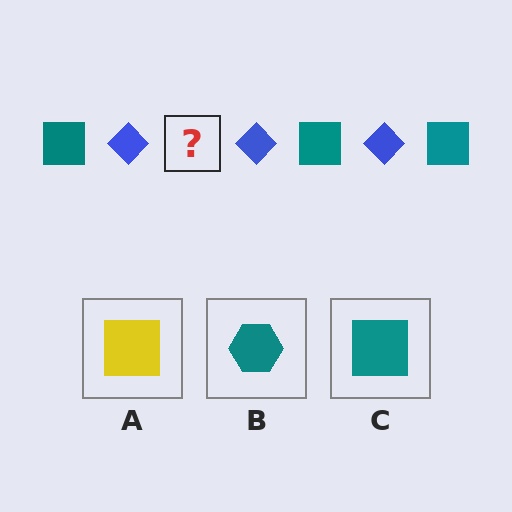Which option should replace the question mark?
Option C.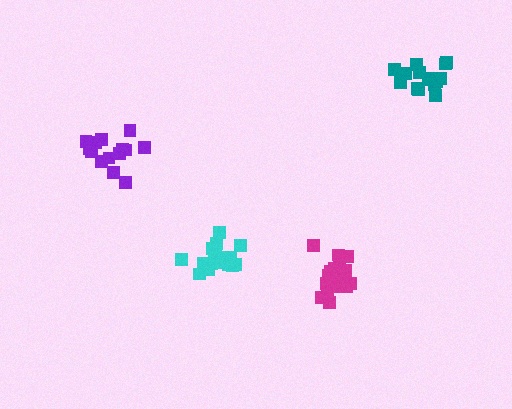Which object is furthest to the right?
The teal cluster is rightmost.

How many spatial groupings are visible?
There are 4 spatial groupings.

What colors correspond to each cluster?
The clusters are colored: magenta, cyan, teal, purple.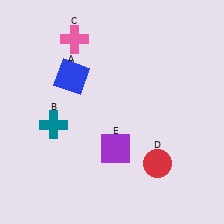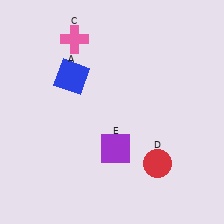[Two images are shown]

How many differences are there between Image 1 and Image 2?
There is 1 difference between the two images.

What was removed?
The teal cross (B) was removed in Image 2.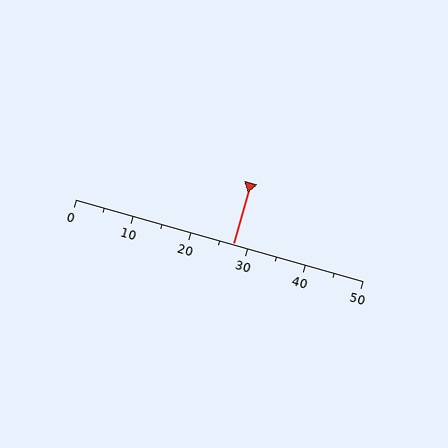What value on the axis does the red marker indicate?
The marker indicates approximately 27.5.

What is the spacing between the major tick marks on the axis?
The major ticks are spaced 10 apart.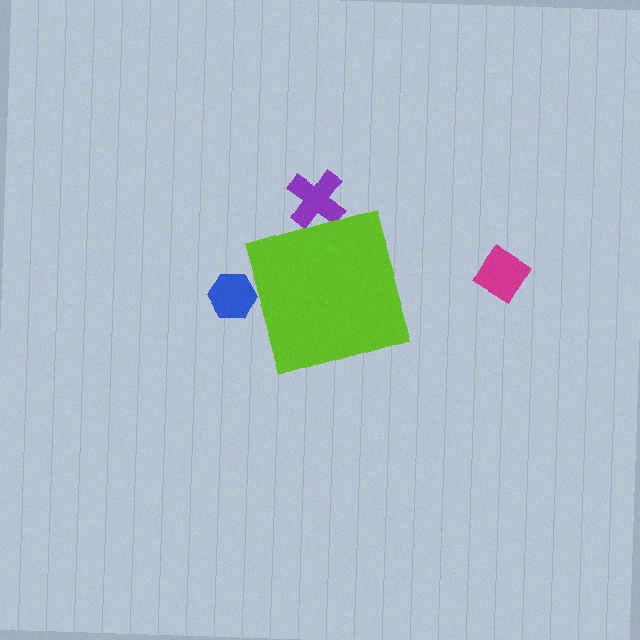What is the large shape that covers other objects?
A lime diamond.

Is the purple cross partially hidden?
Yes, the purple cross is partially hidden behind the lime diamond.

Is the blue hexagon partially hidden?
Yes, the blue hexagon is partially hidden behind the lime diamond.